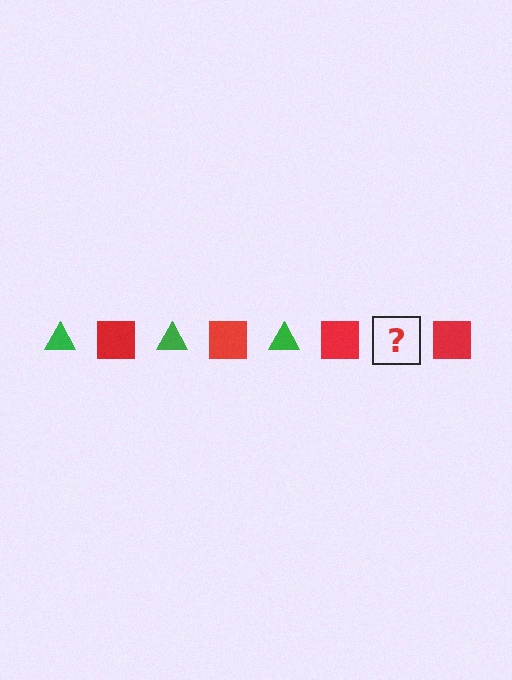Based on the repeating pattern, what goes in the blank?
The blank should be a green triangle.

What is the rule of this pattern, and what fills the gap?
The rule is that the pattern alternates between green triangle and red square. The gap should be filled with a green triangle.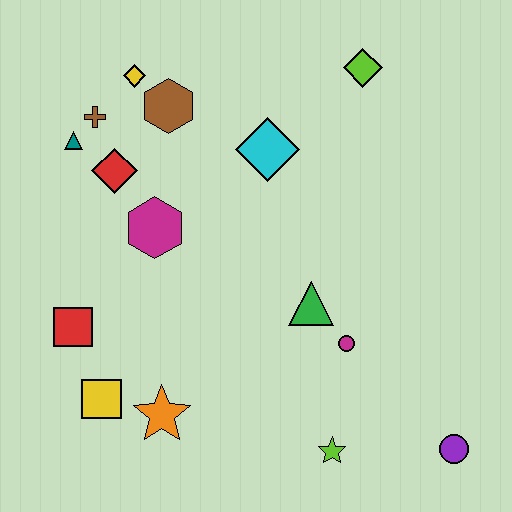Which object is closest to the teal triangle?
The brown cross is closest to the teal triangle.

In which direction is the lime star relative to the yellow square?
The lime star is to the right of the yellow square.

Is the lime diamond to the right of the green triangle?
Yes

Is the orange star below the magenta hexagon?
Yes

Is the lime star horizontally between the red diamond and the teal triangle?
No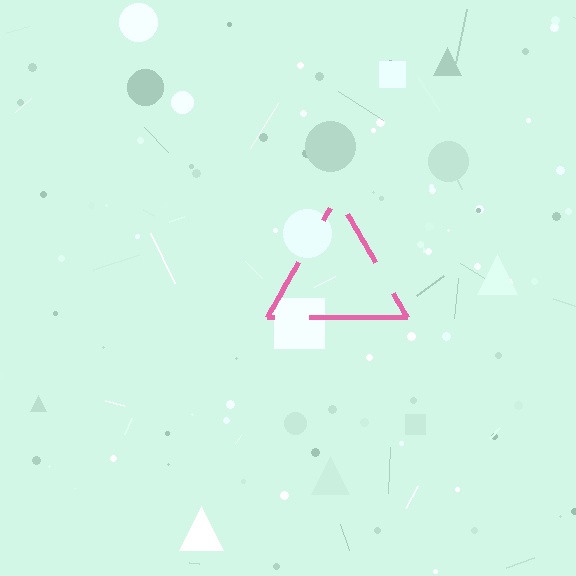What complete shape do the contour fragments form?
The contour fragments form a triangle.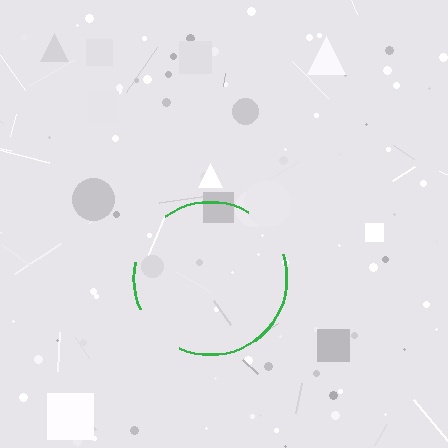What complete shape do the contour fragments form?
The contour fragments form a circle.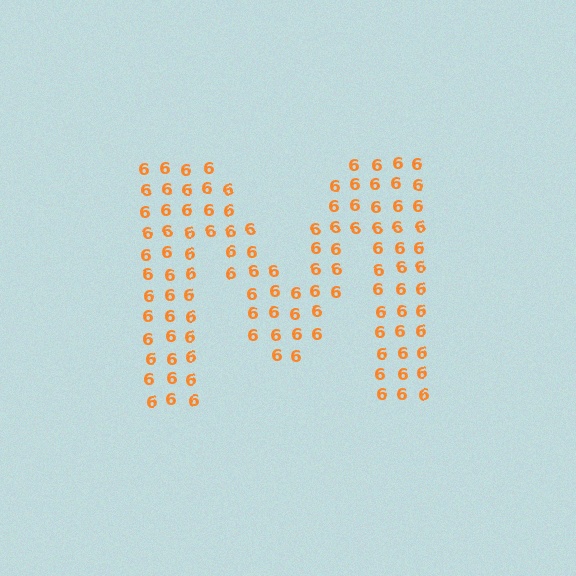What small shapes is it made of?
It is made of small digit 6's.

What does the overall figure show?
The overall figure shows the letter M.